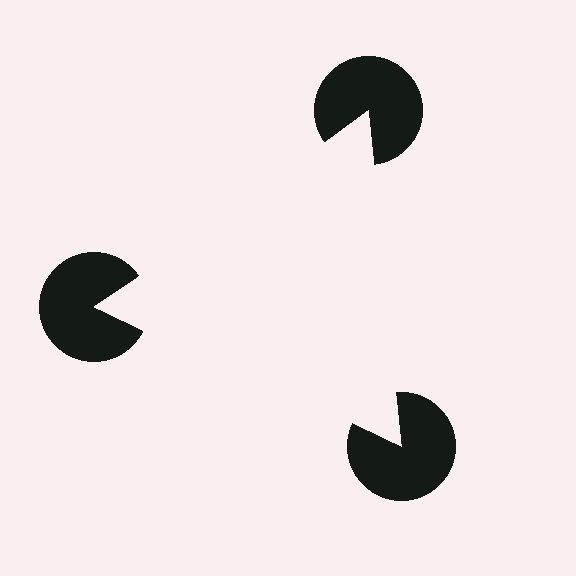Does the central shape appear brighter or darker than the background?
It typically appears slightly brighter than the background, even though no actual brightness change is drawn.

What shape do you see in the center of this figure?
An illusory triangle — its edges are inferred from the aligned wedge cuts in the pac-man discs, not physically drawn.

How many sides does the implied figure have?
3 sides.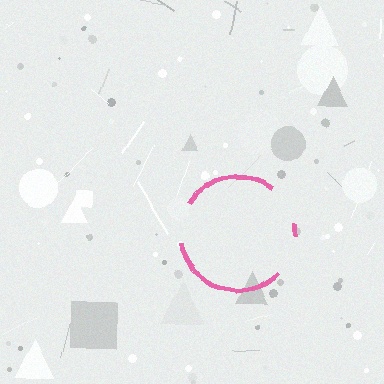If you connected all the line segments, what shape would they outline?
They would outline a circle.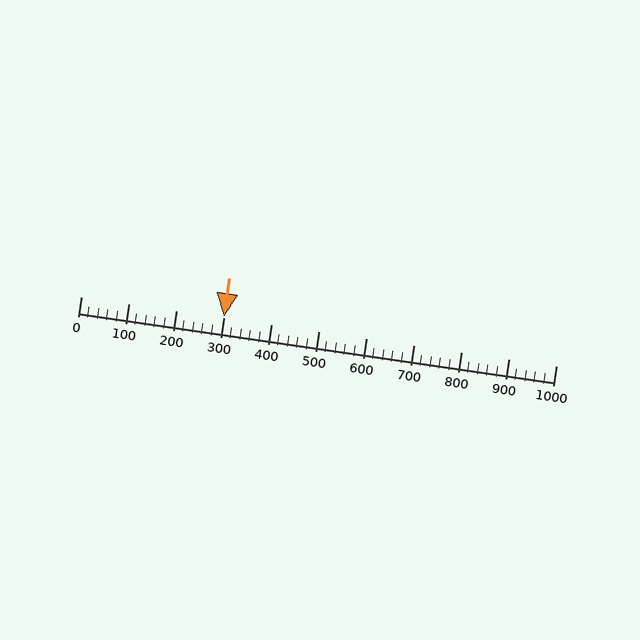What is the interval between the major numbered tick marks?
The major tick marks are spaced 100 units apart.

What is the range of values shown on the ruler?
The ruler shows values from 0 to 1000.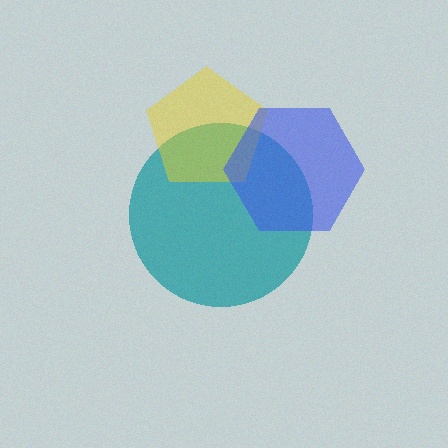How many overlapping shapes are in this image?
There are 3 overlapping shapes in the image.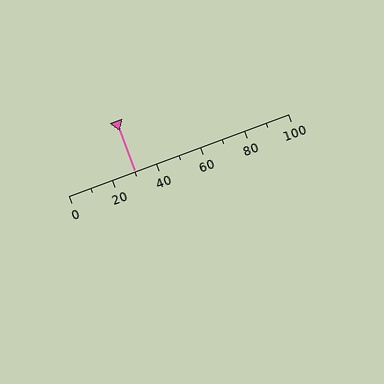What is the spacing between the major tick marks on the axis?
The major ticks are spaced 20 apart.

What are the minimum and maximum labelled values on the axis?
The axis runs from 0 to 100.